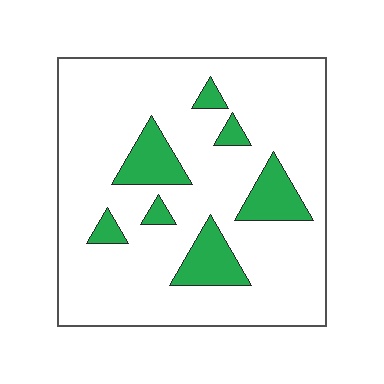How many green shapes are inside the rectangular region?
7.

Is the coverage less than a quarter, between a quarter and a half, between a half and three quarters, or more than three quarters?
Less than a quarter.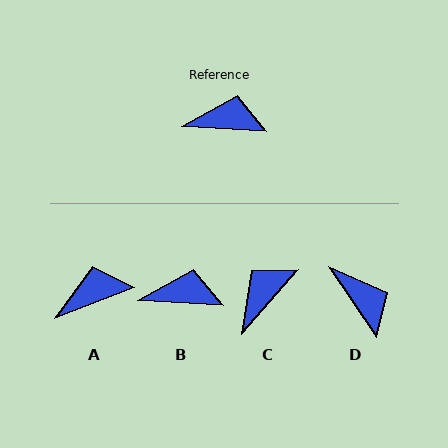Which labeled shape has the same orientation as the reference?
B.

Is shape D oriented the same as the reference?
No, it is off by about 52 degrees.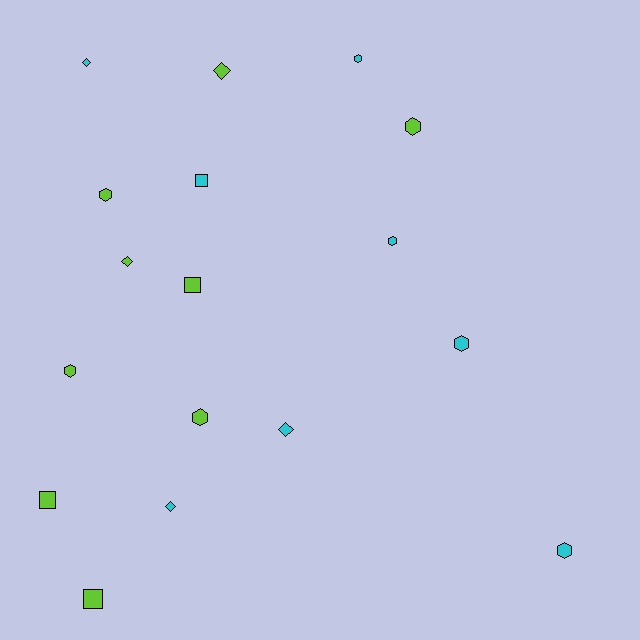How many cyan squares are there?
There is 1 cyan square.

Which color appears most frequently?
Lime, with 9 objects.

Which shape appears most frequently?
Hexagon, with 8 objects.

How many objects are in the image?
There are 17 objects.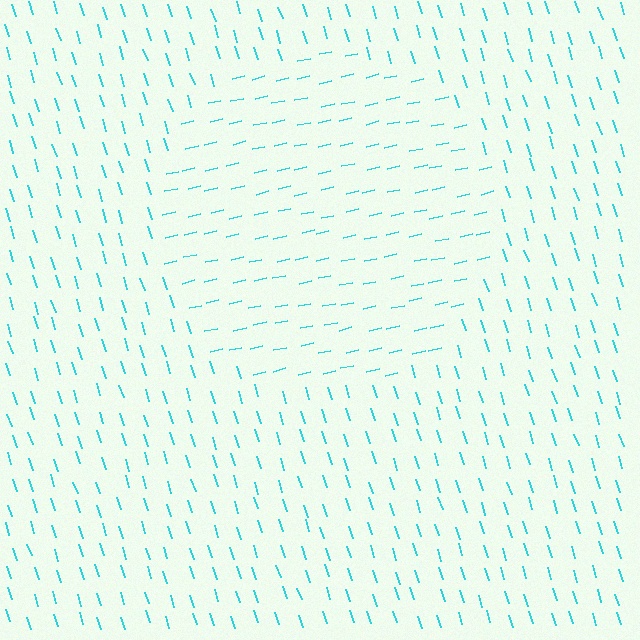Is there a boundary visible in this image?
Yes, there is a texture boundary formed by a change in line orientation.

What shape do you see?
I see a circle.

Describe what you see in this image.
The image is filled with small cyan line segments. A circle region in the image has lines oriented differently from the surrounding lines, creating a visible texture boundary.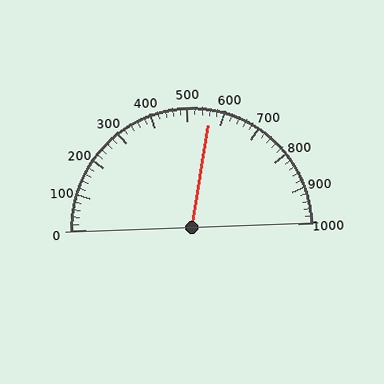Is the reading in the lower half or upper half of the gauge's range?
The reading is in the upper half of the range (0 to 1000).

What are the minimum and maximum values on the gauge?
The gauge ranges from 0 to 1000.